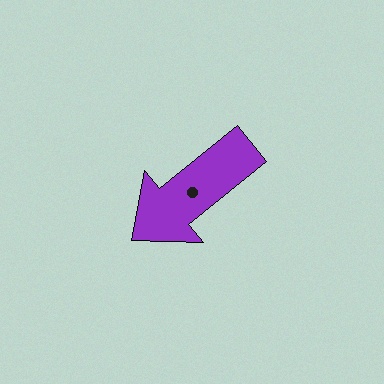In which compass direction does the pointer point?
Southwest.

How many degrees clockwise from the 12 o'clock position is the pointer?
Approximately 231 degrees.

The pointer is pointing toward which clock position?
Roughly 8 o'clock.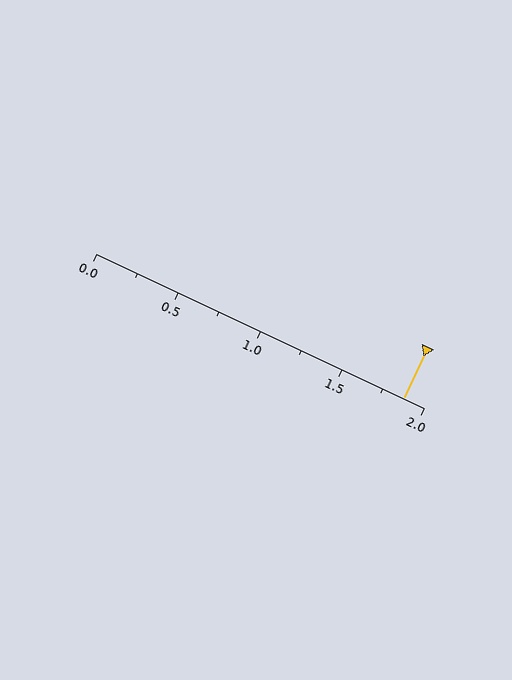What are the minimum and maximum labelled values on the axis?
The axis runs from 0.0 to 2.0.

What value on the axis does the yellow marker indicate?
The marker indicates approximately 1.88.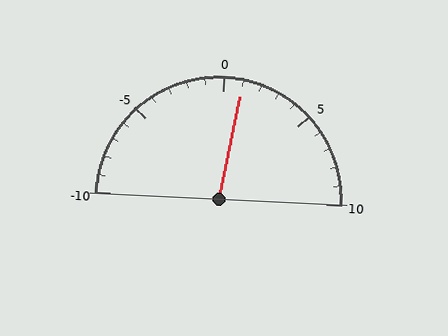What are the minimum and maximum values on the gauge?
The gauge ranges from -10 to 10.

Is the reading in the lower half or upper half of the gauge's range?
The reading is in the upper half of the range (-10 to 10).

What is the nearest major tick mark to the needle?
The nearest major tick mark is 0.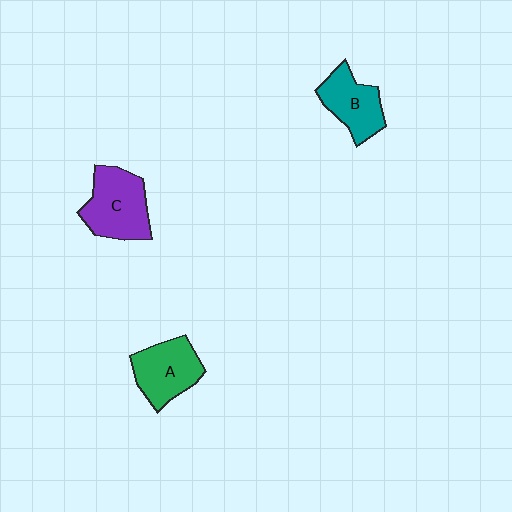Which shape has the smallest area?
Shape B (teal).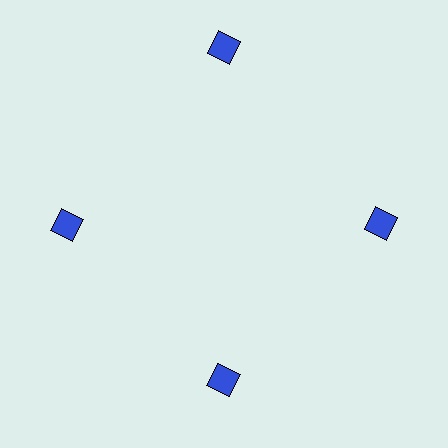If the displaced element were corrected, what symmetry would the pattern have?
It would have 4-fold rotational symmetry — the pattern would map onto itself every 90 degrees.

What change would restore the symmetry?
The symmetry would be restored by moving it inward, back onto the ring so that all 4 diamonds sit at equal angles and equal distance from the center.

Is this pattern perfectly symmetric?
No. The 4 blue diamonds are arranged in a ring, but one element near the 12 o'clock position is pushed outward from the center, breaking the 4-fold rotational symmetry.